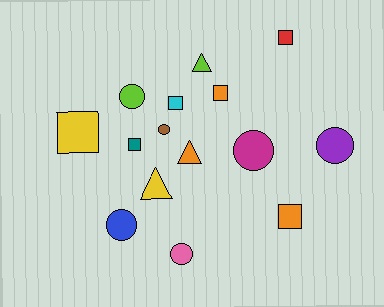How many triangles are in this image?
There are 3 triangles.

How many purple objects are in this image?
There is 1 purple object.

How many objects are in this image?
There are 15 objects.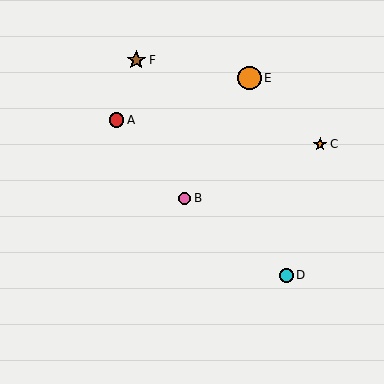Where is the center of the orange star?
The center of the orange star is at (320, 144).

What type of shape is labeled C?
Shape C is an orange star.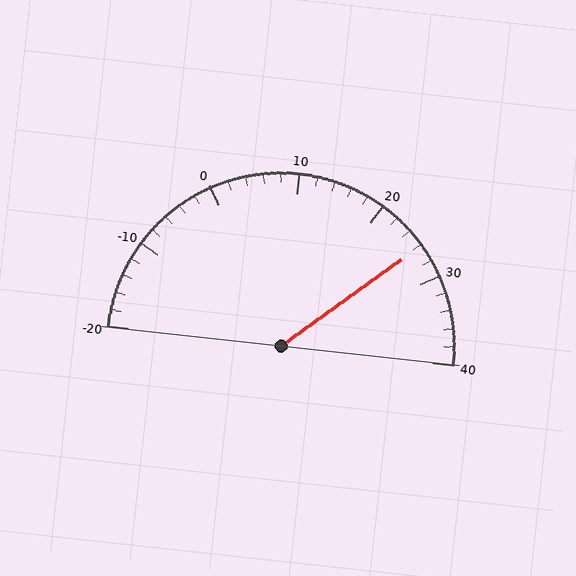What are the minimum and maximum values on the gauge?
The gauge ranges from -20 to 40.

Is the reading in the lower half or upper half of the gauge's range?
The reading is in the upper half of the range (-20 to 40).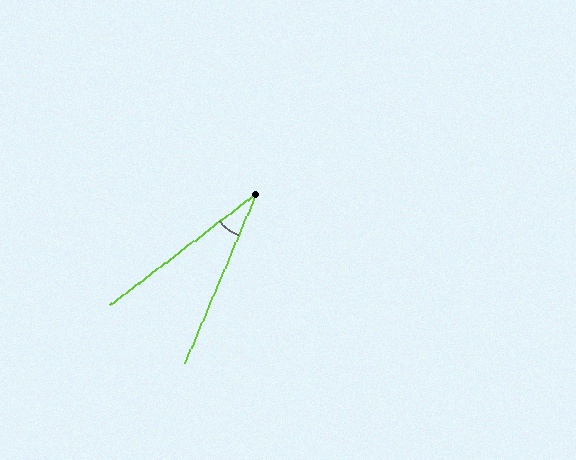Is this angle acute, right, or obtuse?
It is acute.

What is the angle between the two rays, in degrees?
Approximately 30 degrees.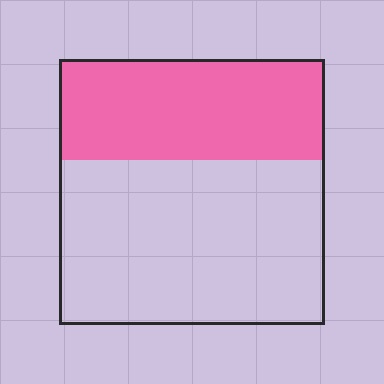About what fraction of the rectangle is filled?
About three eighths (3/8).